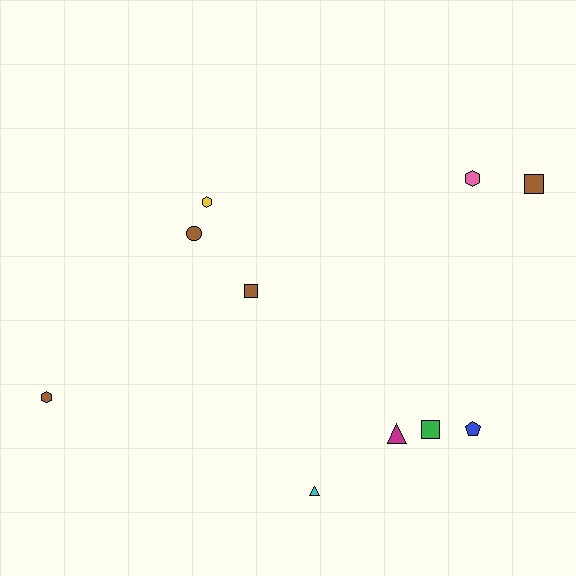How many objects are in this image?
There are 10 objects.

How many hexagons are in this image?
There are 3 hexagons.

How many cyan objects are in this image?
There is 1 cyan object.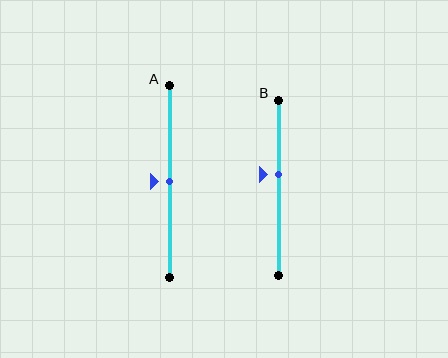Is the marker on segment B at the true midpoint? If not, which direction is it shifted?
No, the marker on segment B is shifted upward by about 8% of the segment length.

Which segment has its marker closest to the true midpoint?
Segment A has its marker closest to the true midpoint.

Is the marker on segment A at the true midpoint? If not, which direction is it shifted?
Yes, the marker on segment A is at the true midpoint.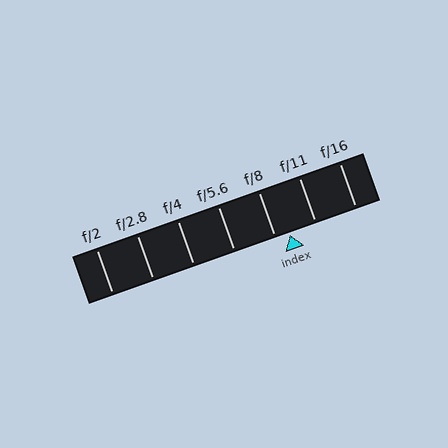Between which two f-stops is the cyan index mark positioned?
The index mark is between f/8 and f/11.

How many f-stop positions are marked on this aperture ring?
There are 7 f-stop positions marked.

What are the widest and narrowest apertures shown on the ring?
The widest aperture shown is f/2 and the narrowest is f/16.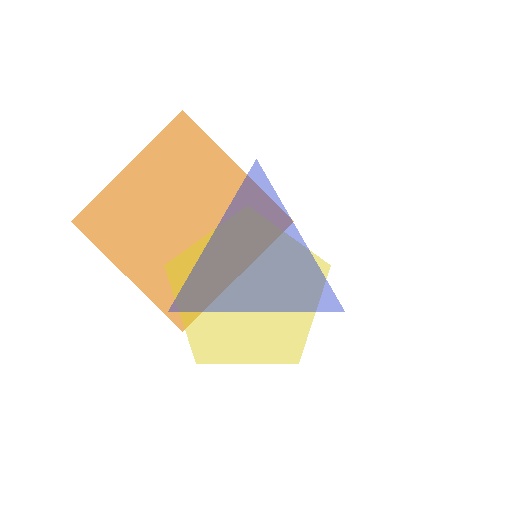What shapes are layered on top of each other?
The layered shapes are: an orange diamond, a yellow pentagon, a blue triangle.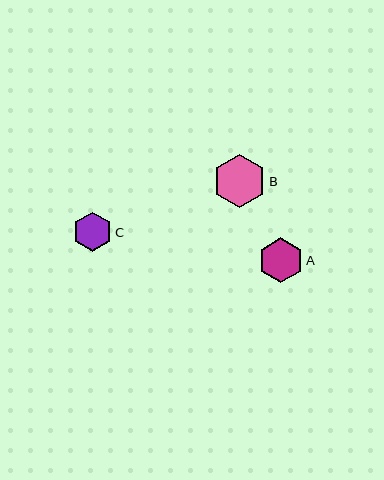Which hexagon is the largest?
Hexagon B is the largest with a size of approximately 54 pixels.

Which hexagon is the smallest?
Hexagon C is the smallest with a size of approximately 39 pixels.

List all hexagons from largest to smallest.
From largest to smallest: B, A, C.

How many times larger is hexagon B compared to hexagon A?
Hexagon B is approximately 1.2 times the size of hexagon A.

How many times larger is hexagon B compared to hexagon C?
Hexagon B is approximately 1.4 times the size of hexagon C.